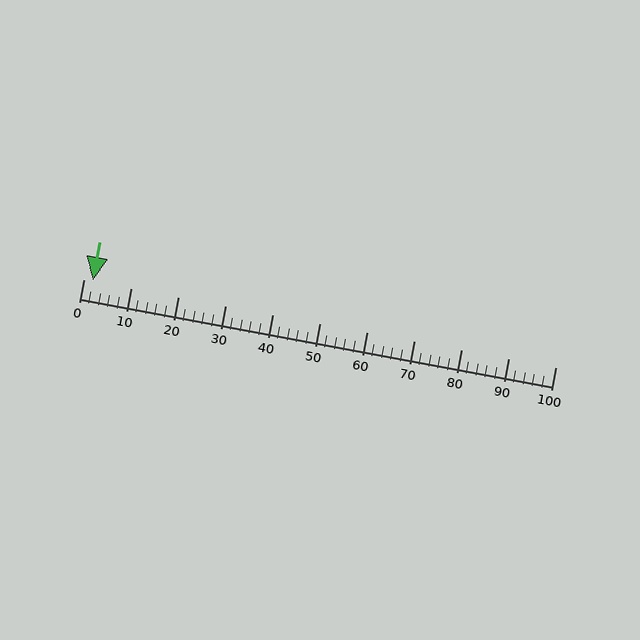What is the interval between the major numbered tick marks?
The major tick marks are spaced 10 units apart.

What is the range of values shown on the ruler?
The ruler shows values from 0 to 100.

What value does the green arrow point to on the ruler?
The green arrow points to approximately 2.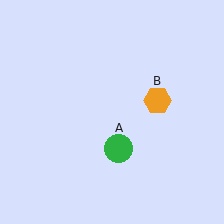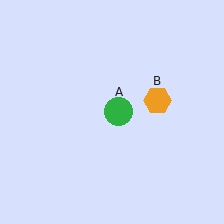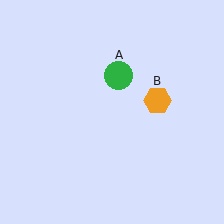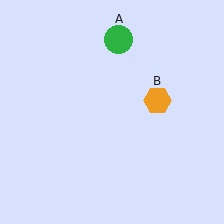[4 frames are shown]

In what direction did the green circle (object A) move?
The green circle (object A) moved up.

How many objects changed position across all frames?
1 object changed position: green circle (object A).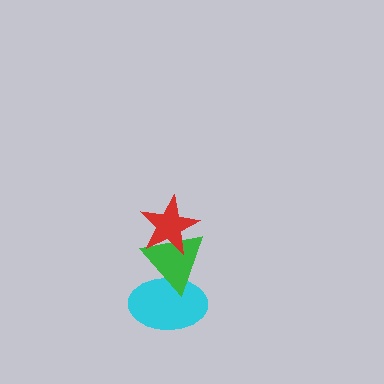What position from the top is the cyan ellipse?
The cyan ellipse is 3rd from the top.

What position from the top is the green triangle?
The green triangle is 2nd from the top.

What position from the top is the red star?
The red star is 1st from the top.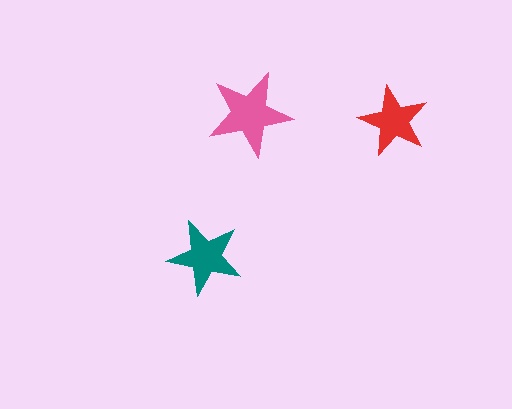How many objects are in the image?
There are 3 objects in the image.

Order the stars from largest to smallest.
the pink one, the teal one, the red one.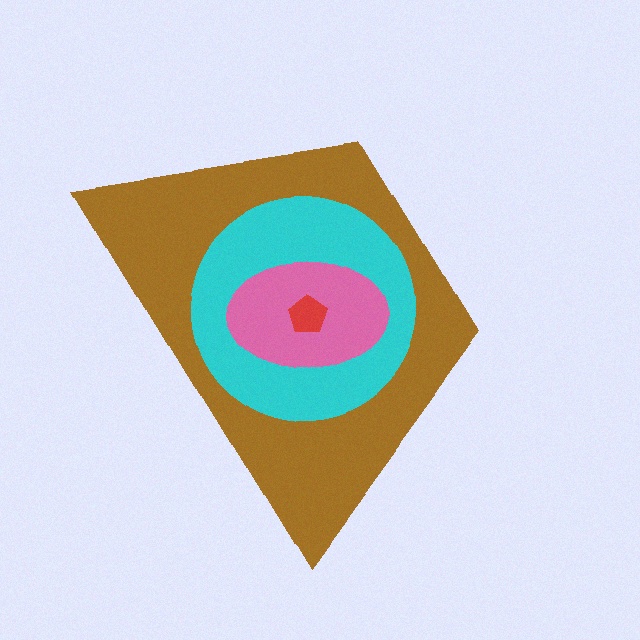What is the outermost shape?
The brown trapezoid.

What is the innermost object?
The red pentagon.